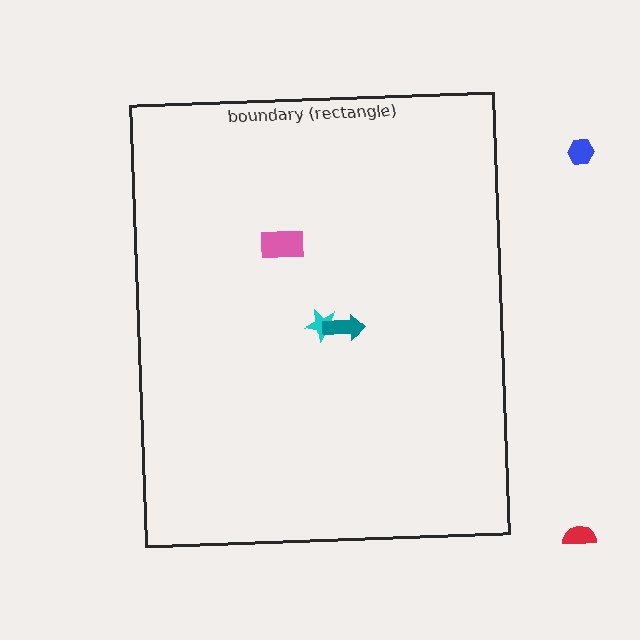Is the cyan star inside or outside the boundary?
Inside.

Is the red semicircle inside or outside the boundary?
Outside.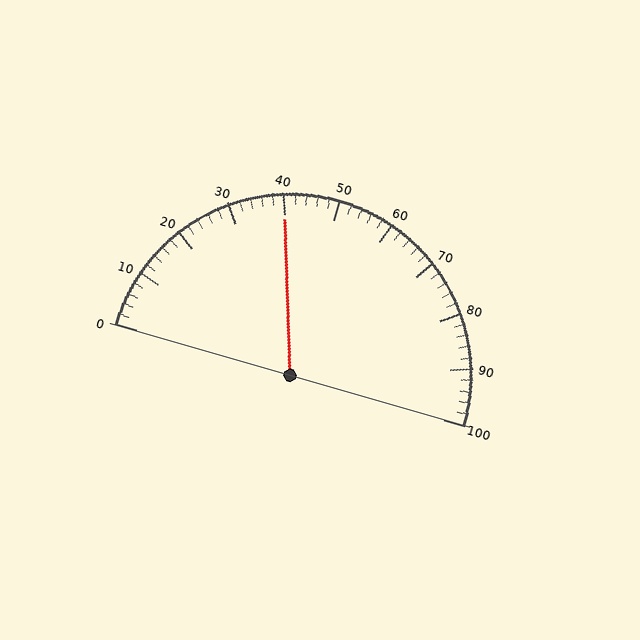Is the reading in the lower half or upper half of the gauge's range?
The reading is in the lower half of the range (0 to 100).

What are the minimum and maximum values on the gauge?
The gauge ranges from 0 to 100.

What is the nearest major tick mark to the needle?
The nearest major tick mark is 40.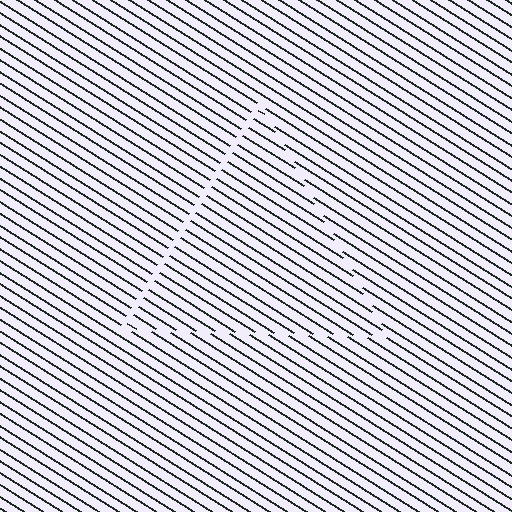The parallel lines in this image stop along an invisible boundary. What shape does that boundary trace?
An illusory triangle. The interior of the shape contains the same grating, shifted by half a period — the contour is defined by the phase discontinuity where line-ends from the inner and outer gratings abut.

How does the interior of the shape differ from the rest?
The interior of the shape contains the same grating, shifted by half a period — the contour is defined by the phase discontinuity where line-ends from the inner and outer gratings abut.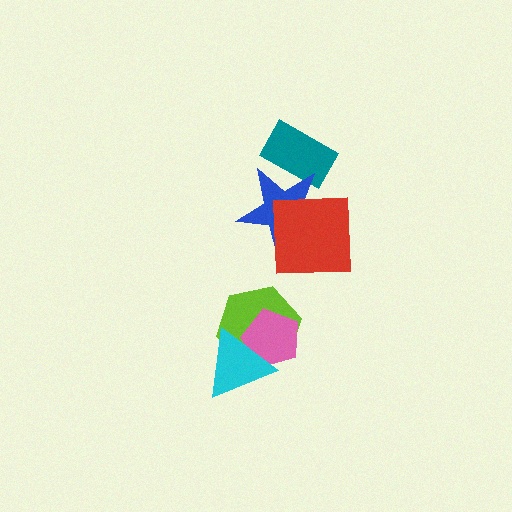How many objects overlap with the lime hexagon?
2 objects overlap with the lime hexagon.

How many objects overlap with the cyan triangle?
2 objects overlap with the cyan triangle.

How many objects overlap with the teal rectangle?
1 object overlaps with the teal rectangle.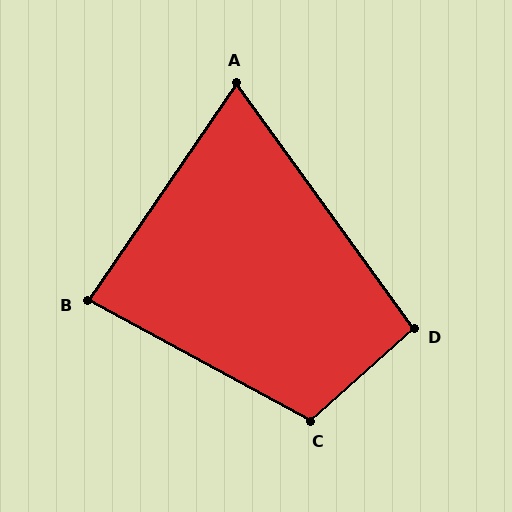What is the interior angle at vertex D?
Approximately 96 degrees (obtuse).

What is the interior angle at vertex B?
Approximately 84 degrees (acute).